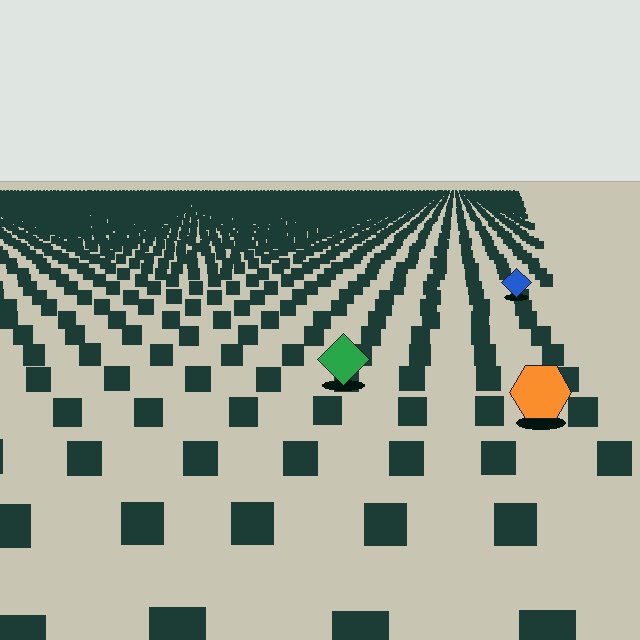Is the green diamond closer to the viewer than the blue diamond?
Yes. The green diamond is closer — you can tell from the texture gradient: the ground texture is coarser near it.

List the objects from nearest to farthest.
From nearest to farthest: the orange hexagon, the green diamond, the blue diamond.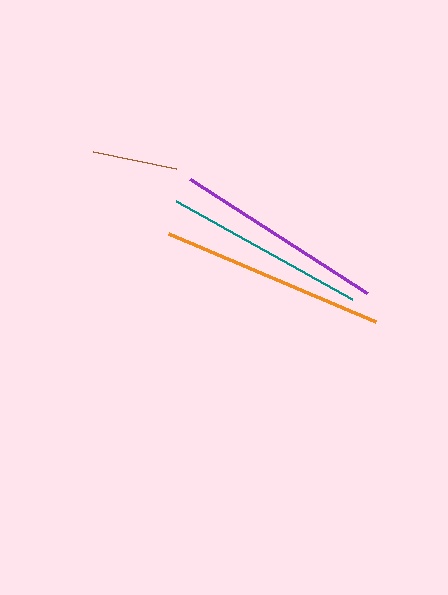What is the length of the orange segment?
The orange segment is approximately 225 pixels long.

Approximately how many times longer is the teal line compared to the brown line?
The teal line is approximately 2.4 times the length of the brown line.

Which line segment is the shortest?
The brown line is the shortest at approximately 85 pixels.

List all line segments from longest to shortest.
From longest to shortest: orange, purple, teal, brown.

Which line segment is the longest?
The orange line is the longest at approximately 225 pixels.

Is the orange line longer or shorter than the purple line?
The orange line is longer than the purple line.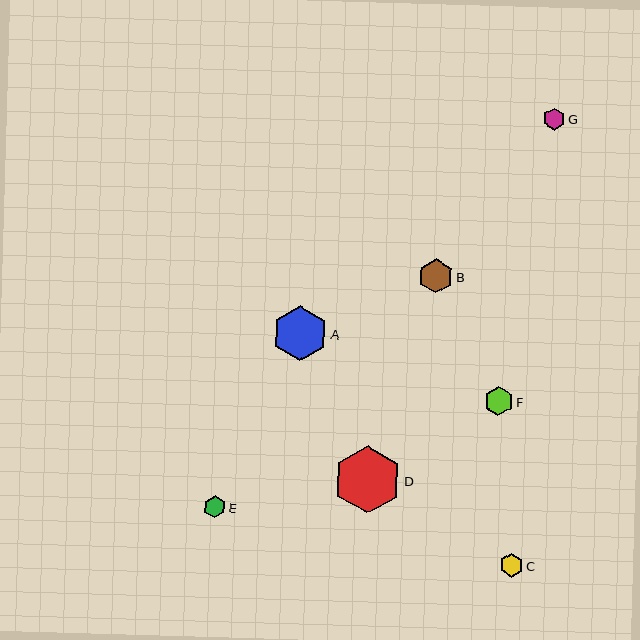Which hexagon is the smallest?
Hexagon G is the smallest with a size of approximately 22 pixels.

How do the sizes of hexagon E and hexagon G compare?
Hexagon E and hexagon G are approximately the same size.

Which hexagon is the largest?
Hexagon D is the largest with a size of approximately 68 pixels.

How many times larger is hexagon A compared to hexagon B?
Hexagon A is approximately 1.6 times the size of hexagon B.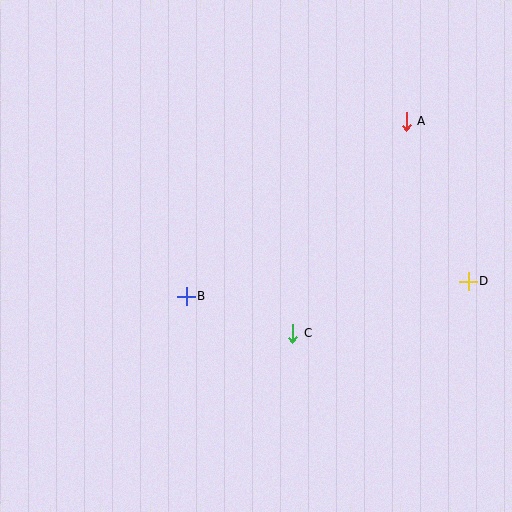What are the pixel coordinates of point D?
Point D is at (468, 281).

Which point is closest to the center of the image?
Point B at (186, 296) is closest to the center.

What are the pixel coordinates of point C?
Point C is at (293, 333).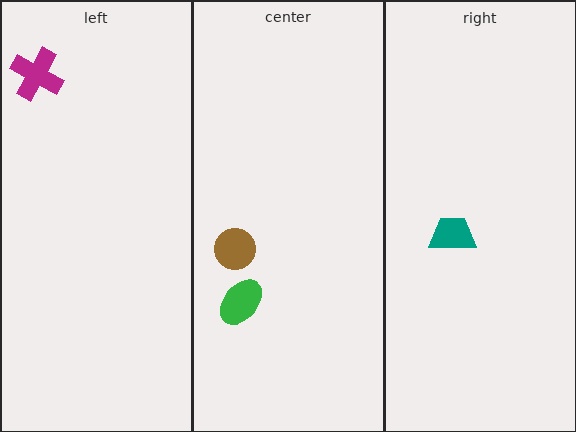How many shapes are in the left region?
1.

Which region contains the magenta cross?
The left region.